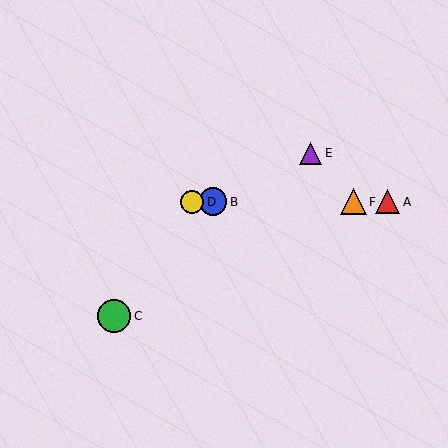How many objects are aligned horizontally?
4 objects (A, B, D, F) are aligned horizontally.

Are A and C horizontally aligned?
No, A is at y≈202 and C is at y≈316.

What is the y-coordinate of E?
Object E is at y≈153.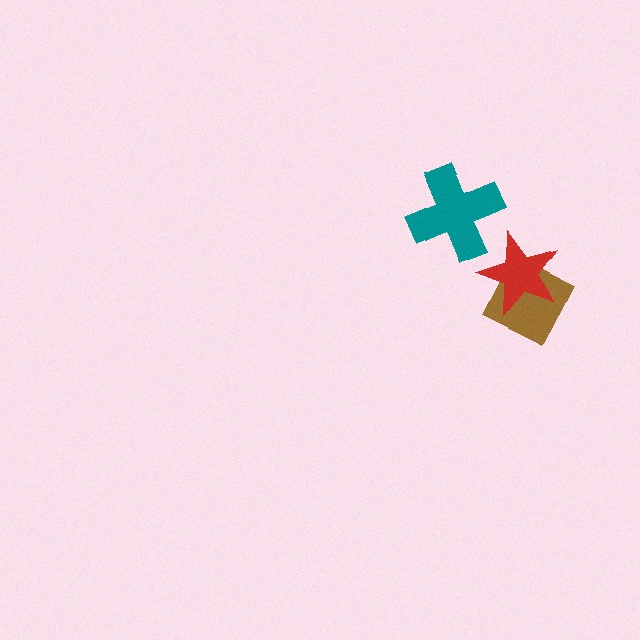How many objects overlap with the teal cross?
0 objects overlap with the teal cross.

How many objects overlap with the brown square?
1 object overlaps with the brown square.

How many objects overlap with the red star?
1 object overlaps with the red star.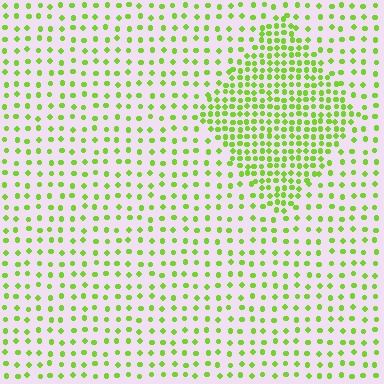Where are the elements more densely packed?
The elements are more densely packed inside the diamond boundary.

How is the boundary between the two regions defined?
The boundary is defined by a change in element density (approximately 2.3x ratio). All elements are the same color, size, and shape.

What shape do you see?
I see a diamond.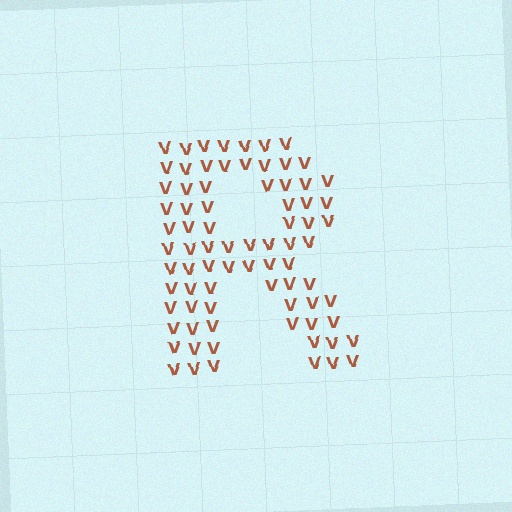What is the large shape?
The large shape is the letter R.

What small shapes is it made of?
It is made of small letter V's.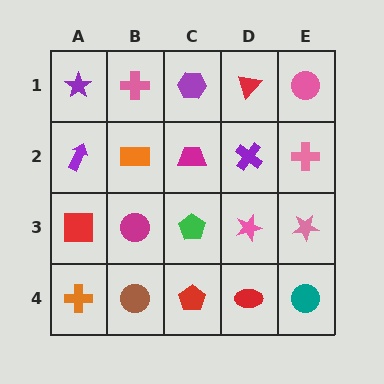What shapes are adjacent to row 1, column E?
A pink cross (row 2, column E), a red triangle (row 1, column D).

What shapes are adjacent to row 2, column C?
A purple hexagon (row 1, column C), a green pentagon (row 3, column C), an orange rectangle (row 2, column B), a purple cross (row 2, column D).